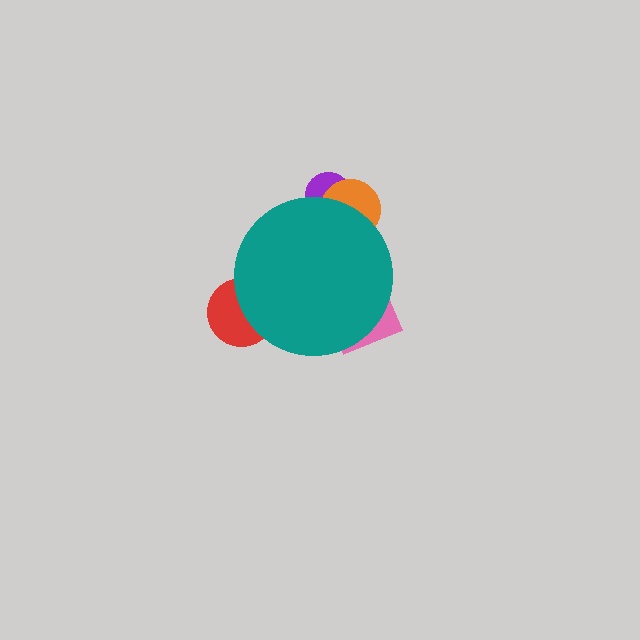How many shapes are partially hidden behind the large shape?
4 shapes are partially hidden.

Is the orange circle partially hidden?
Yes, the orange circle is partially hidden behind the teal circle.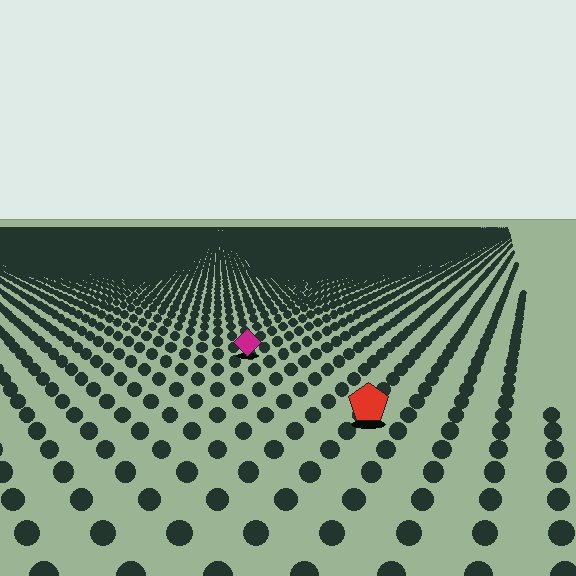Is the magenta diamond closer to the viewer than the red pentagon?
No. The red pentagon is closer — you can tell from the texture gradient: the ground texture is coarser near it.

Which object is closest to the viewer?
The red pentagon is closest. The texture marks near it are larger and more spread out.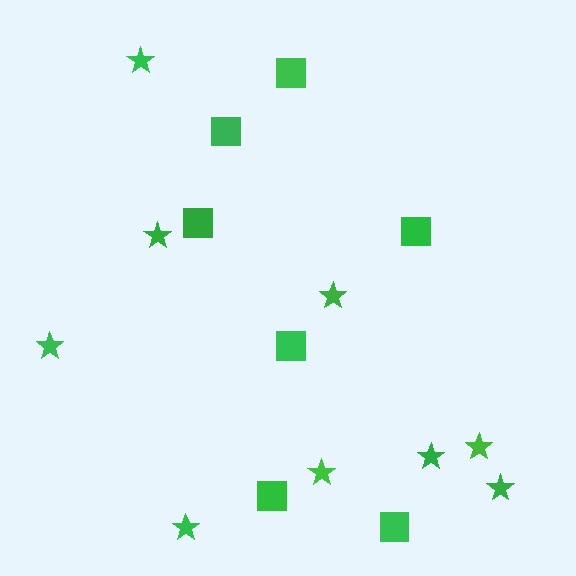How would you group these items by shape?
There are 2 groups: one group of squares (7) and one group of stars (9).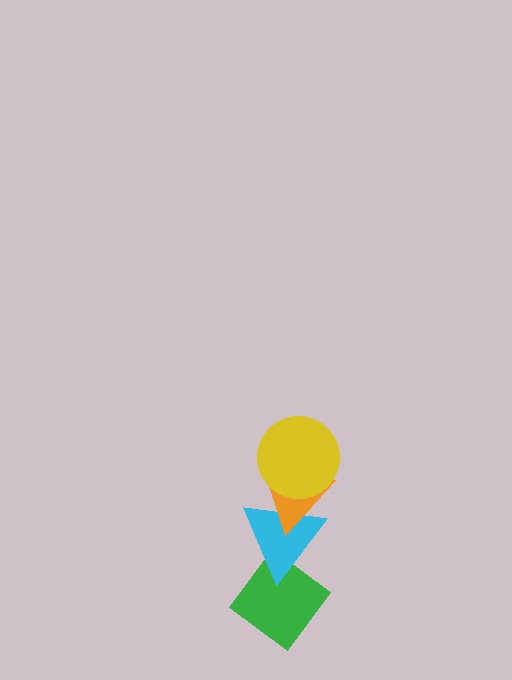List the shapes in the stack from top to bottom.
From top to bottom: the yellow circle, the orange triangle, the cyan triangle, the green diamond.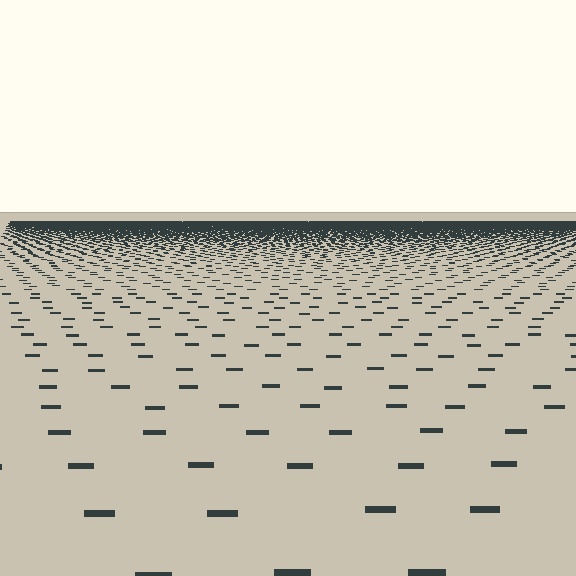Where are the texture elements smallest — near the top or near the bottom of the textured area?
Near the top.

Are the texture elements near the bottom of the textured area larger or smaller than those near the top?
Larger. Near the bottom, elements are closer to the viewer and appear at a bigger on-screen size.